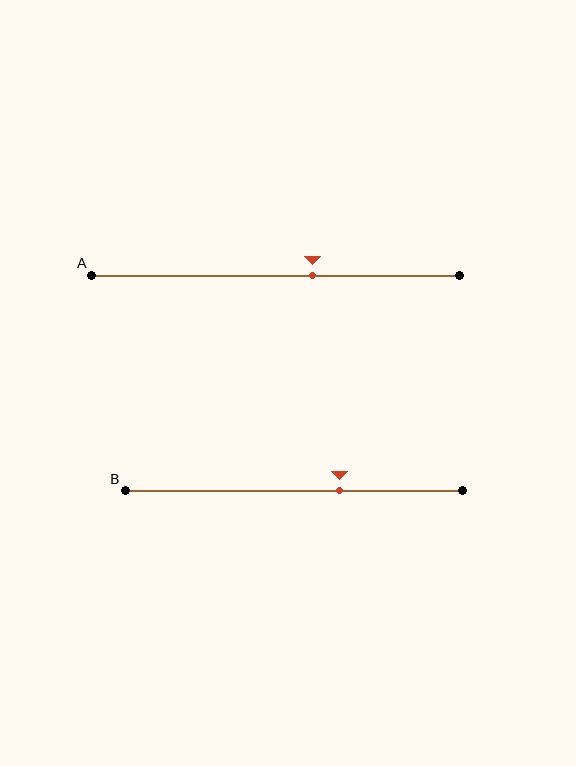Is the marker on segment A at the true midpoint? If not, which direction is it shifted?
No, the marker on segment A is shifted to the right by about 10% of the segment length.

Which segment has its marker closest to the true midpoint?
Segment A has its marker closest to the true midpoint.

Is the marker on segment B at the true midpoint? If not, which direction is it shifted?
No, the marker on segment B is shifted to the right by about 14% of the segment length.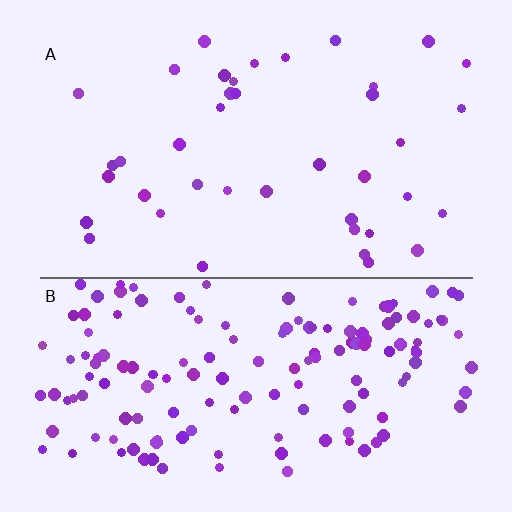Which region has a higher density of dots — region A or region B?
B (the bottom).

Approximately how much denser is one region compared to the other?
Approximately 3.8× — region B over region A.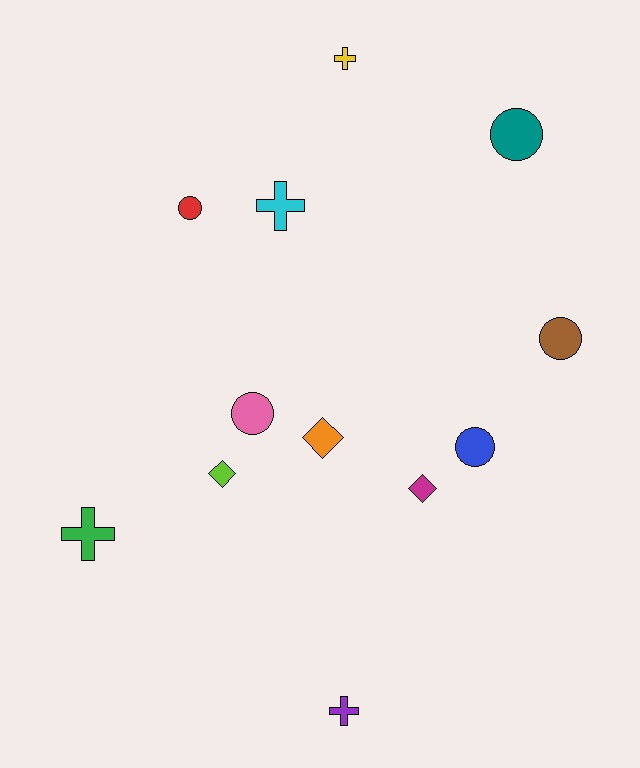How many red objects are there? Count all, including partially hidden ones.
There is 1 red object.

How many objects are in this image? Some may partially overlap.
There are 12 objects.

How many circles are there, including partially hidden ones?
There are 5 circles.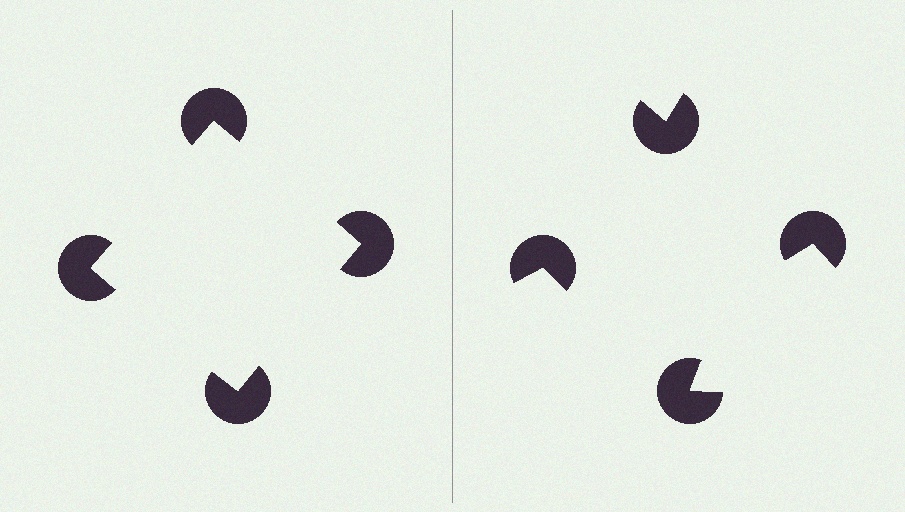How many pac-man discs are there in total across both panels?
8 — 4 on each side.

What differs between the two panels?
The pac-man discs are positioned identically on both sides; only the wedge orientations differ. On the left they align to a square; on the right they are misaligned.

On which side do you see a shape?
An illusory square appears on the left side. On the right side the wedge cuts are rotated, so no coherent shape forms.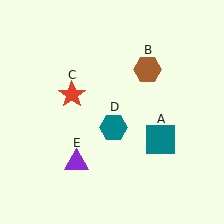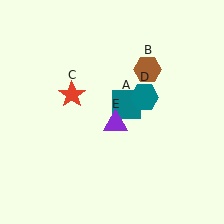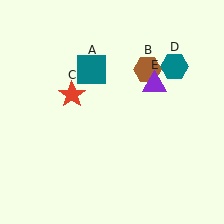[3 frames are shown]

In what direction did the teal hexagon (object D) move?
The teal hexagon (object D) moved up and to the right.